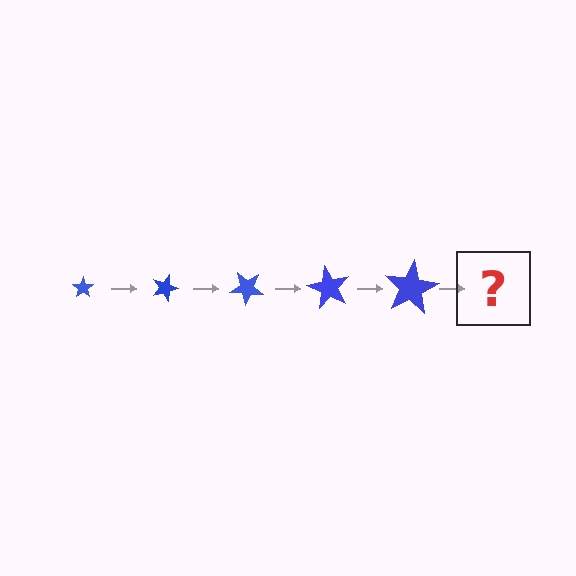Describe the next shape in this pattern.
It should be a star, larger than the previous one and rotated 100 degrees from the start.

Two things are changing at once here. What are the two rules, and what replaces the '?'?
The two rules are that the star grows larger each step and it rotates 20 degrees each step. The '?' should be a star, larger than the previous one and rotated 100 degrees from the start.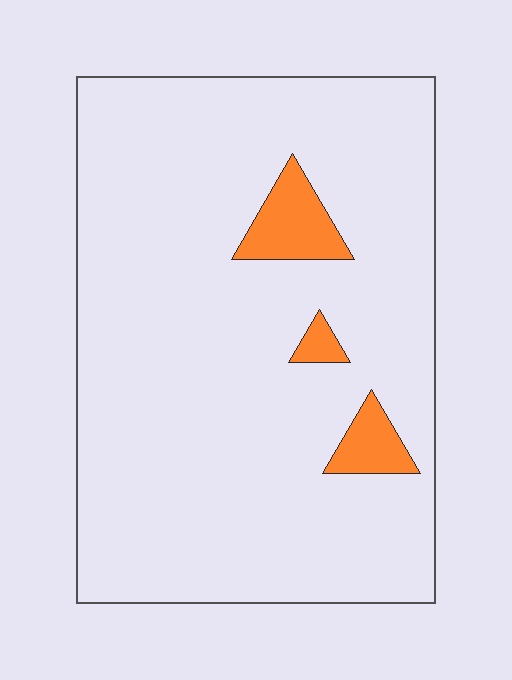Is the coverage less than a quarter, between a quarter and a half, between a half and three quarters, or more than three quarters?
Less than a quarter.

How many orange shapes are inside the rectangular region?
3.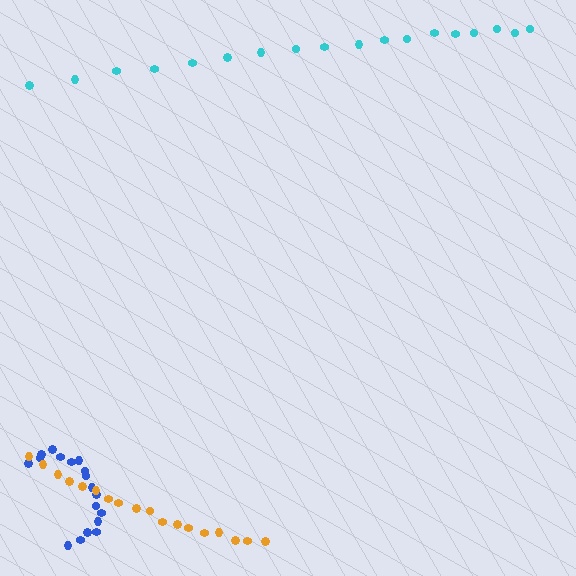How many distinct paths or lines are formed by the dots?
There are 3 distinct paths.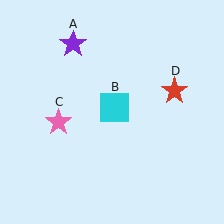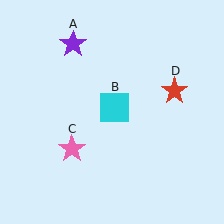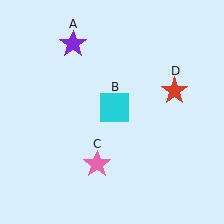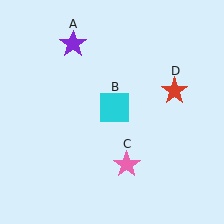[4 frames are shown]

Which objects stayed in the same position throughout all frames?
Purple star (object A) and cyan square (object B) and red star (object D) remained stationary.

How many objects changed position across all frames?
1 object changed position: pink star (object C).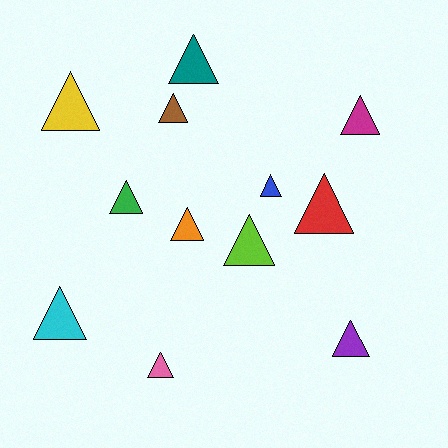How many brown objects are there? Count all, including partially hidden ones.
There is 1 brown object.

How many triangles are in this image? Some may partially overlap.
There are 12 triangles.